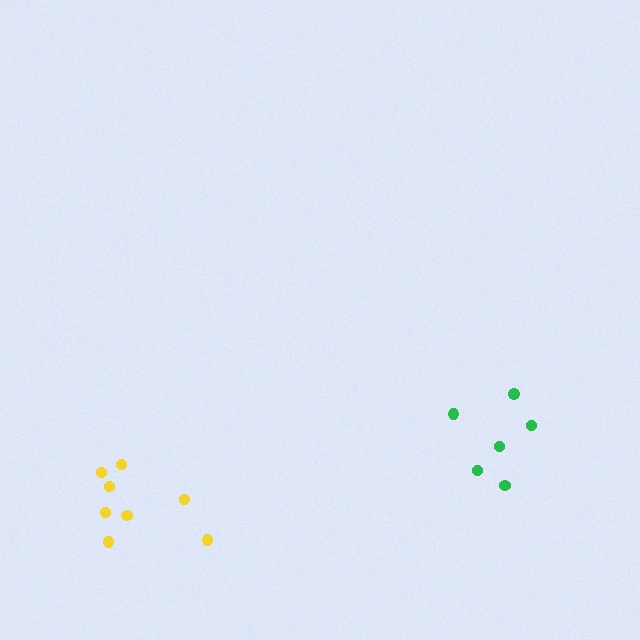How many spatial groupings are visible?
There are 2 spatial groupings.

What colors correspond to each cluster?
The clusters are colored: yellow, green.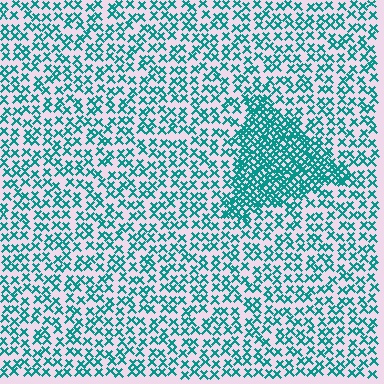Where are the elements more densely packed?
The elements are more densely packed inside the triangle boundary.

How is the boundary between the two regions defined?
The boundary is defined by a change in element density (approximately 2.4x ratio). All elements are the same color, size, and shape.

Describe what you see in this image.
The image contains small teal elements arranged at two different densities. A triangle-shaped region is visible where the elements are more densely packed than the surrounding area.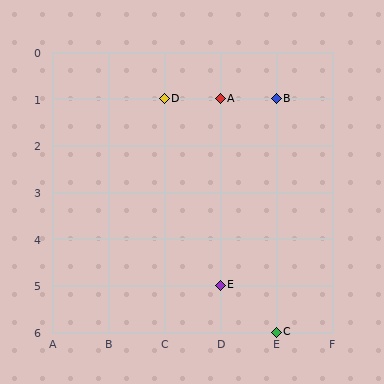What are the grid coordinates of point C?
Point C is at grid coordinates (E, 6).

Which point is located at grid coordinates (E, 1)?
Point B is at (E, 1).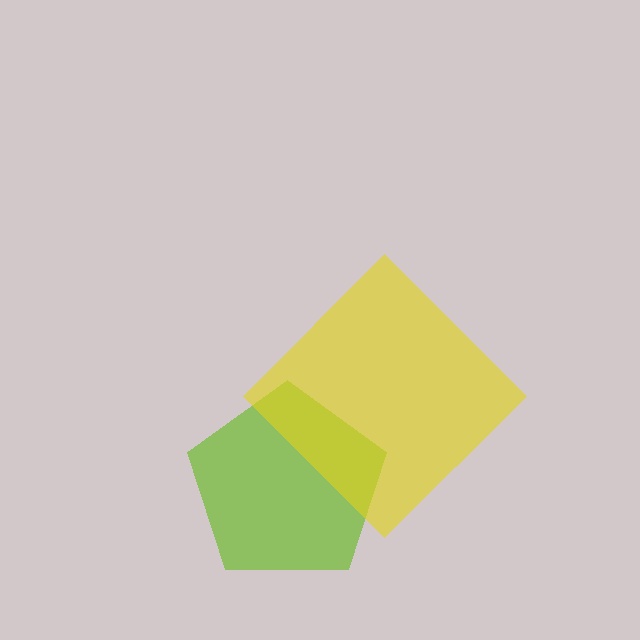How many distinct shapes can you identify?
There are 2 distinct shapes: a lime pentagon, a yellow diamond.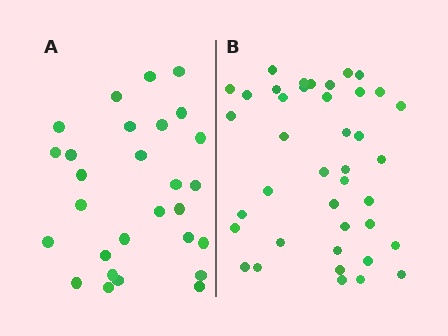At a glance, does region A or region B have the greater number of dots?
Region B (the right region) has more dots.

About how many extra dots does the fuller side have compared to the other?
Region B has roughly 12 or so more dots than region A.